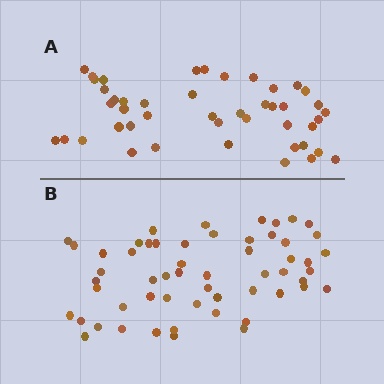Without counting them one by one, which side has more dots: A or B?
Region B (the bottom region) has more dots.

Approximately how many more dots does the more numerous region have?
Region B has roughly 12 or so more dots than region A.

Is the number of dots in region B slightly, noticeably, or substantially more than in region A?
Region B has only slightly more — the two regions are fairly close. The ratio is roughly 1.2 to 1.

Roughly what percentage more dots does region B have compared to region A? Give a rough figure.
About 25% more.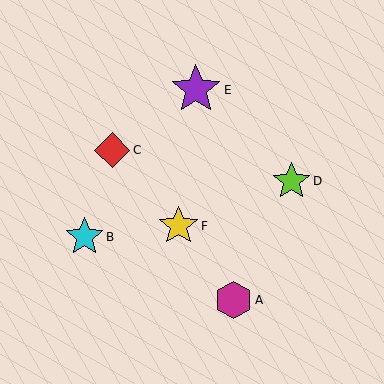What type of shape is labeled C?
Shape C is a red diamond.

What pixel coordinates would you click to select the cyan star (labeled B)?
Click at (84, 237) to select the cyan star B.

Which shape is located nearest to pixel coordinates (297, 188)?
The lime star (labeled D) at (292, 181) is nearest to that location.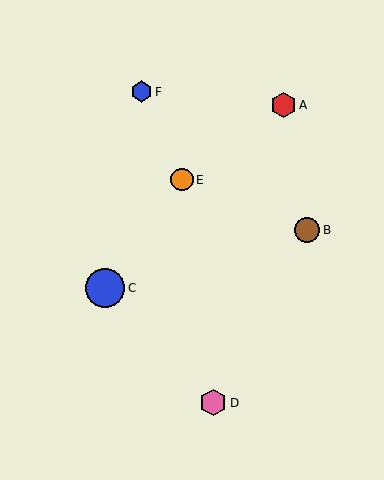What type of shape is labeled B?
Shape B is a brown circle.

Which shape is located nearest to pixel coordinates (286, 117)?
The red hexagon (labeled A) at (283, 105) is nearest to that location.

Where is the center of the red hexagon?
The center of the red hexagon is at (283, 105).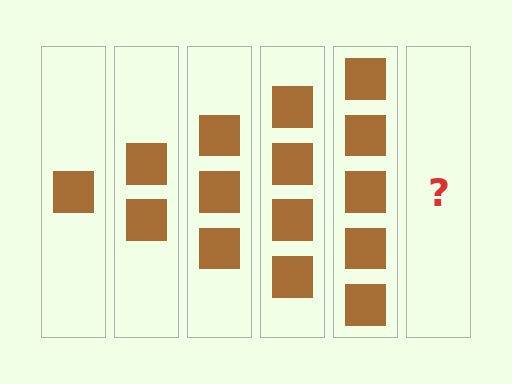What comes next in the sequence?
The next element should be 6 squares.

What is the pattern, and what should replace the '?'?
The pattern is that each step adds one more square. The '?' should be 6 squares.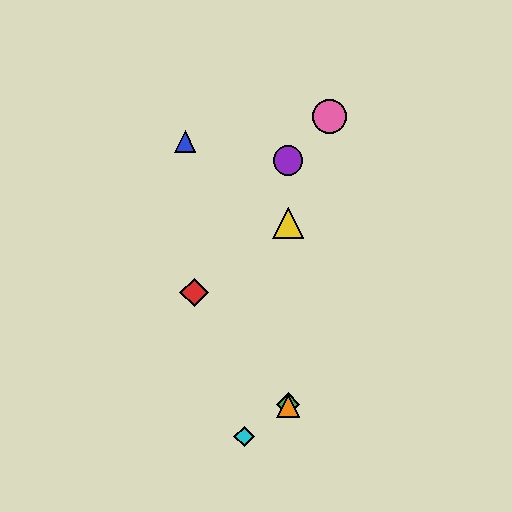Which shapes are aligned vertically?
The green diamond, the yellow triangle, the purple circle, the orange triangle are aligned vertically.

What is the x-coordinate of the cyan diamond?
The cyan diamond is at x≈244.